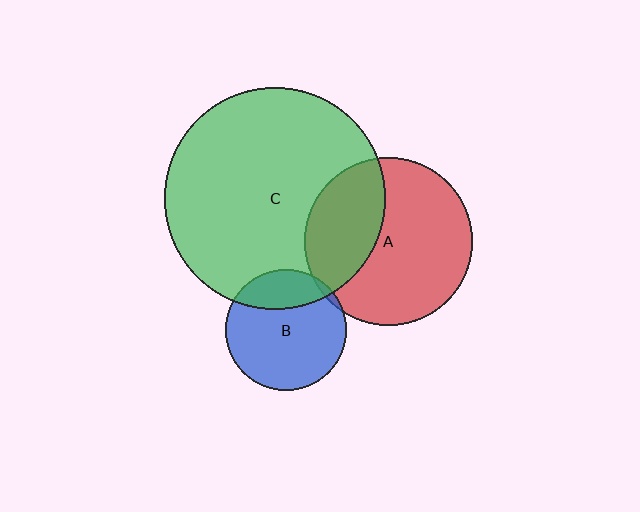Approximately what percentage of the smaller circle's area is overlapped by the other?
Approximately 25%.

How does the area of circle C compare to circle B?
Approximately 3.3 times.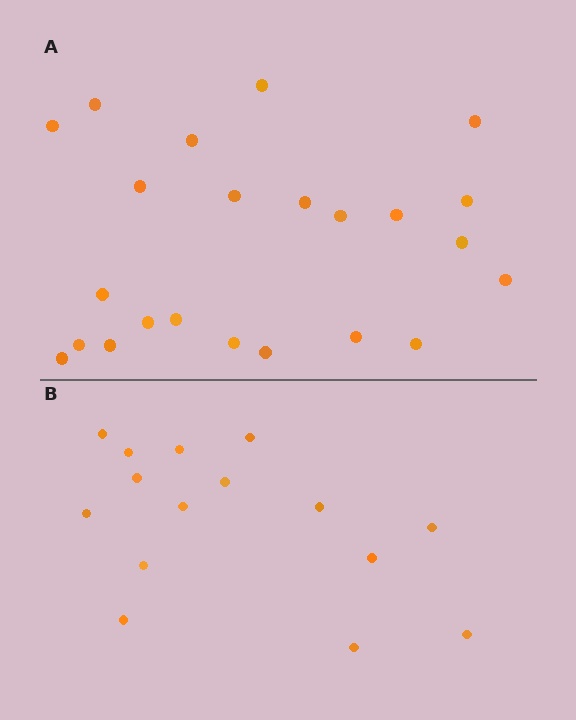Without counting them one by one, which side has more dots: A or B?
Region A (the top region) has more dots.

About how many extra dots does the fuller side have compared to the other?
Region A has roughly 8 or so more dots than region B.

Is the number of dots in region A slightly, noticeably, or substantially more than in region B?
Region A has substantially more. The ratio is roughly 1.5 to 1.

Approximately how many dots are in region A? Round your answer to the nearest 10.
About 20 dots. (The exact count is 23, which rounds to 20.)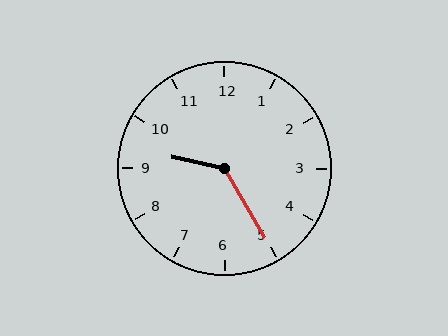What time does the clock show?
9:25.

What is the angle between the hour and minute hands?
Approximately 132 degrees.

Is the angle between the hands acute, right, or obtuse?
It is obtuse.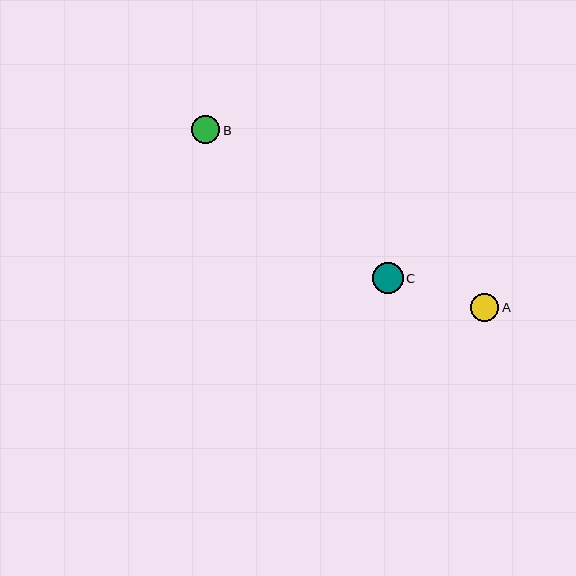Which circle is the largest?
Circle C is the largest with a size of approximately 31 pixels.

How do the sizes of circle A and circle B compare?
Circle A and circle B are approximately the same size.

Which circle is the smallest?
Circle B is the smallest with a size of approximately 28 pixels.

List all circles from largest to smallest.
From largest to smallest: C, A, B.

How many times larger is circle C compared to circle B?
Circle C is approximately 1.1 times the size of circle B.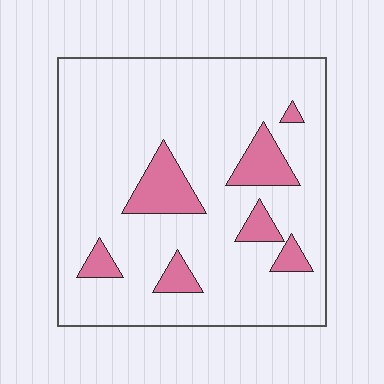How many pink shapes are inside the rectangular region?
7.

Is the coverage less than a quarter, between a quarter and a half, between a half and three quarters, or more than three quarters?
Less than a quarter.